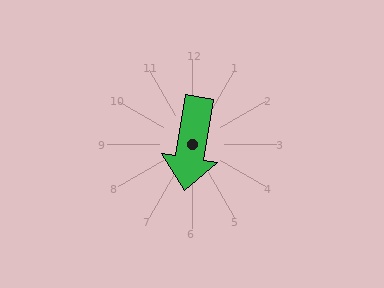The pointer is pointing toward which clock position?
Roughly 6 o'clock.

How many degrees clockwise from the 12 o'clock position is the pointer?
Approximately 189 degrees.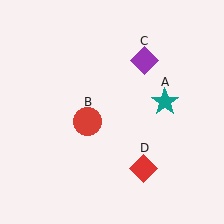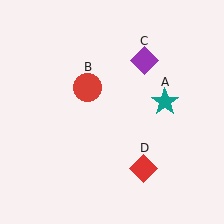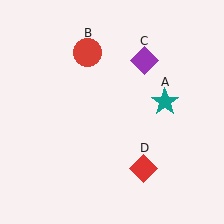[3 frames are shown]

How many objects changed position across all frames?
1 object changed position: red circle (object B).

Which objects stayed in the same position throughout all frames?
Teal star (object A) and purple diamond (object C) and red diamond (object D) remained stationary.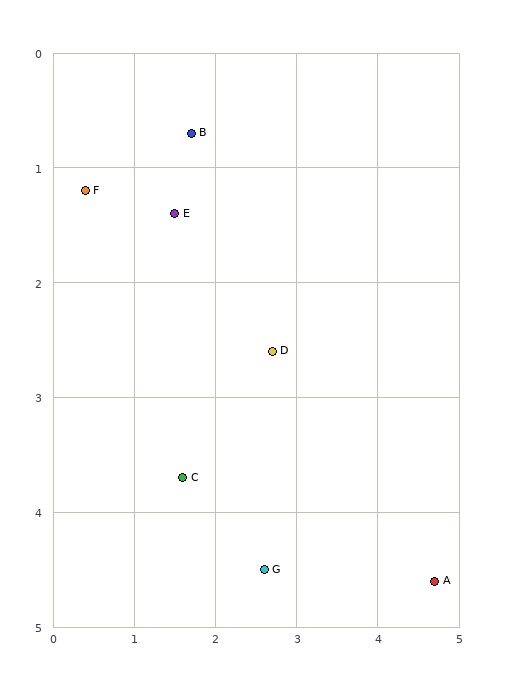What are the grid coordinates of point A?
Point A is at approximately (4.7, 4.6).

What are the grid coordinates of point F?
Point F is at approximately (0.4, 1.2).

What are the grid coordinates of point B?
Point B is at approximately (1.7, 0.7).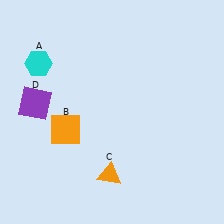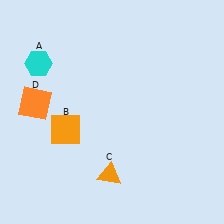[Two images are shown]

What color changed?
The square (D) changed from purple in Image 1 to orange in Image 2.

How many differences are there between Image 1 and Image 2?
There is 1 difference between the two images.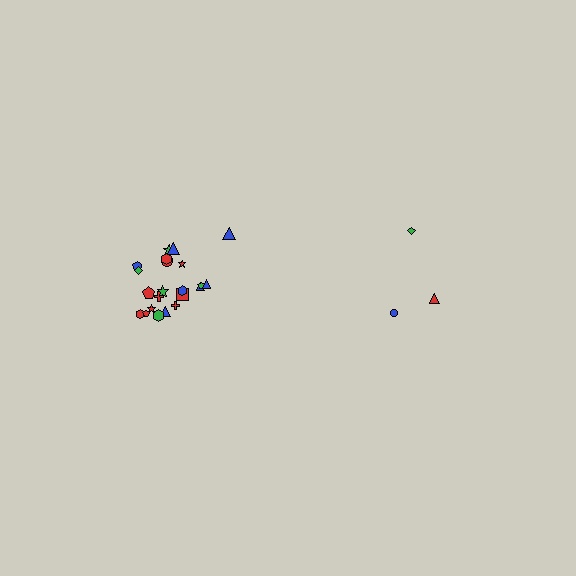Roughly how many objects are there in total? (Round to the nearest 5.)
Roughly 25 objects in total.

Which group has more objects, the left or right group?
The left group.